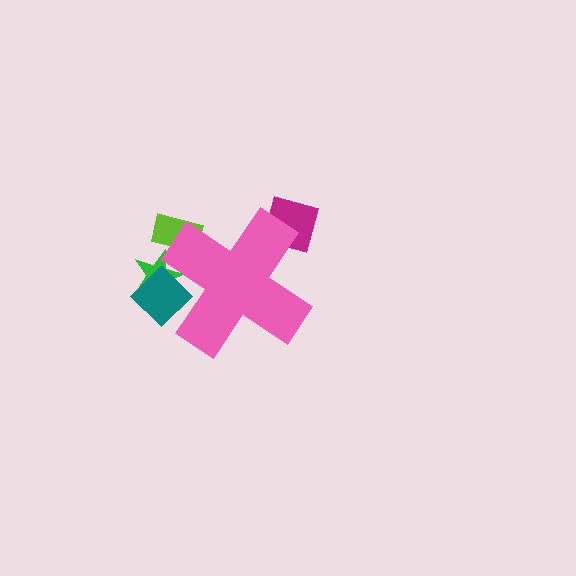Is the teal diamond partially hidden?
Yes, the teal diamond is partially hidden behind the pink cross.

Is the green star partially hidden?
Yes, the green star is partially hidden behind the pink cross.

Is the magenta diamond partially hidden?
Yes, the magenta diamond is partially hidden behind the pink cross.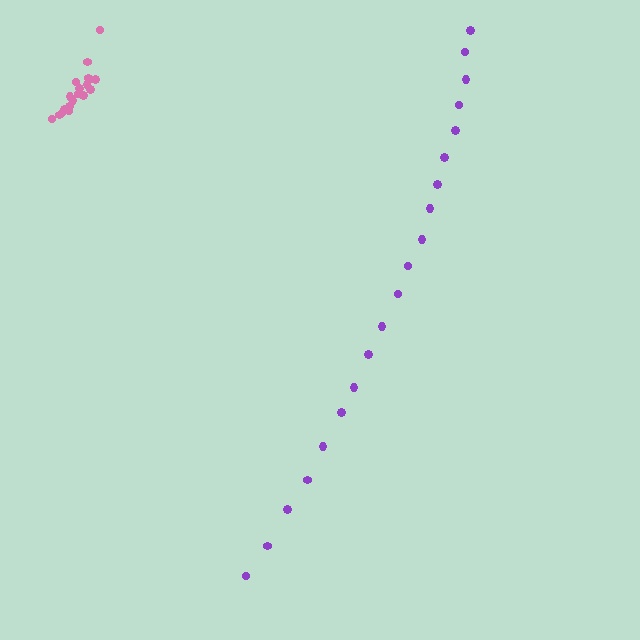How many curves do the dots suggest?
There are 2 distinct paths.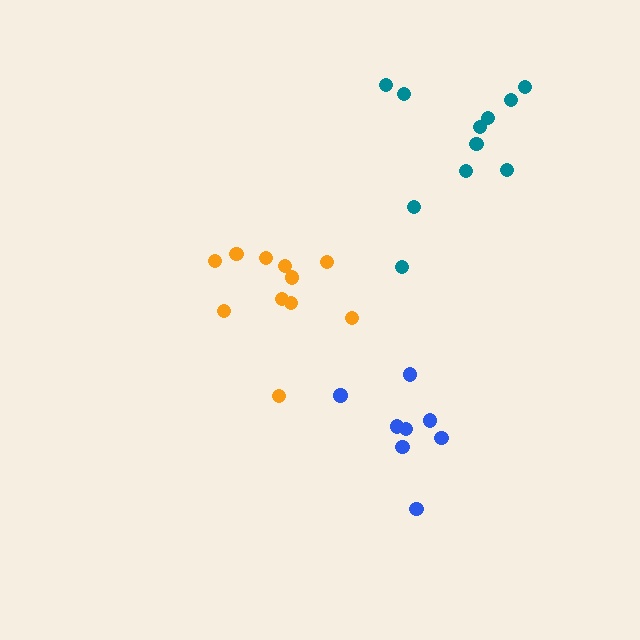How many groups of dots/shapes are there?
There are 3 groups.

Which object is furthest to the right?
The teal cluster is rightmost.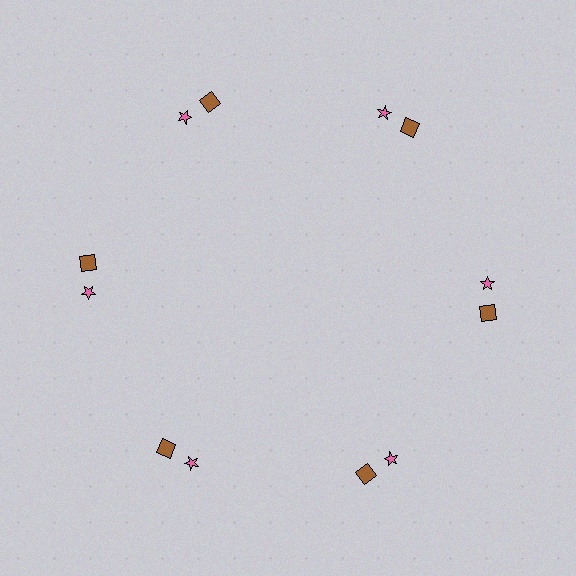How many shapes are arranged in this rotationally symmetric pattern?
There are 12 shapes, arranged in 6 groups of 2.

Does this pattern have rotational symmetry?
Yes, this pattern has 6-fold rotational symmetry. It looks the same after rotating 60 degrees around the center.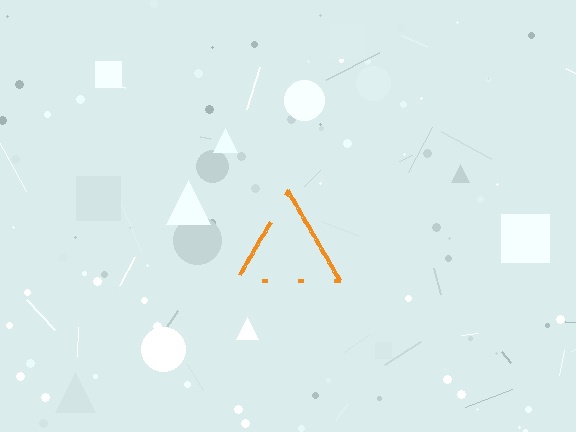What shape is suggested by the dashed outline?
The dashed outline suggests a triangle.